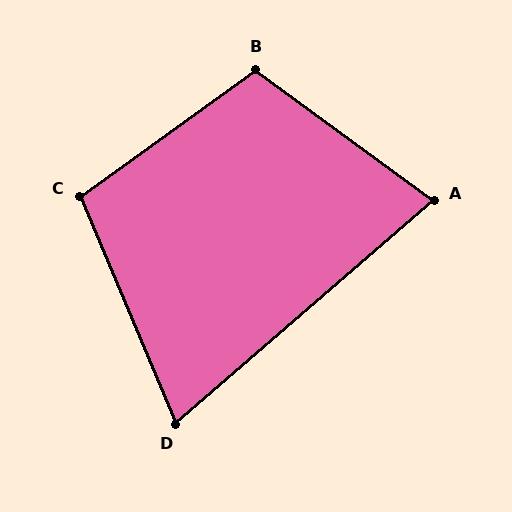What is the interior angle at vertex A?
Approximately 77 degrees (acute).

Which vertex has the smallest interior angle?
D, at approximately 72 degrees.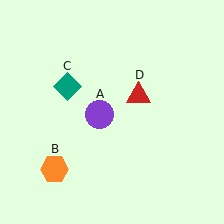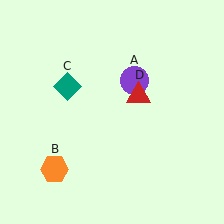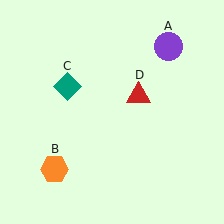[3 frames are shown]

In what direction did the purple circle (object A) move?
The purple circle (object A) moved up and to the right.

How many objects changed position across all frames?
1 object changed position: purple circle (object A).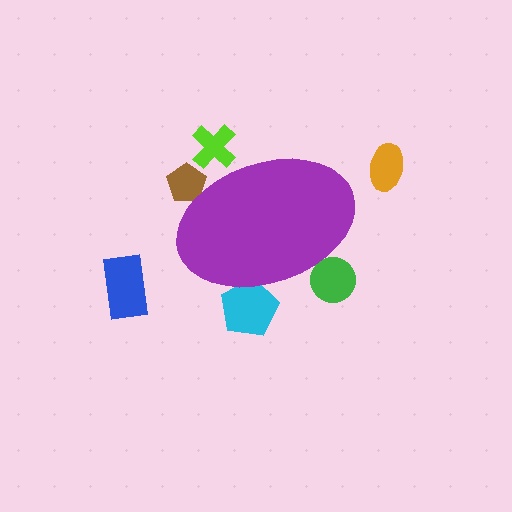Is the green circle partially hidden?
Yes, the green circle is partially hidden behind the purple ellipse.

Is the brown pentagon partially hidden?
Yes, the brown pentagon is partially hidden behind the purple ellipse.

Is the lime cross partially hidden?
Yes, the lime cross is partially hidden behind the purple ellipse.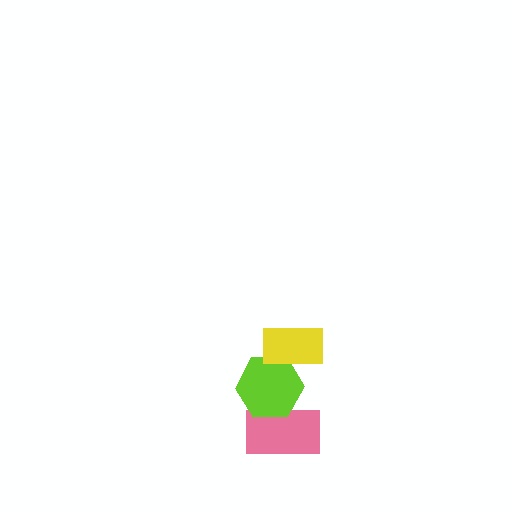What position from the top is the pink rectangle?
The pink rectangle is 3rd from the top.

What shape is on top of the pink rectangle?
The lime hexagon is on top of the pink rectangle.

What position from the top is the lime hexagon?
The lime hexagon is 2nd from the top.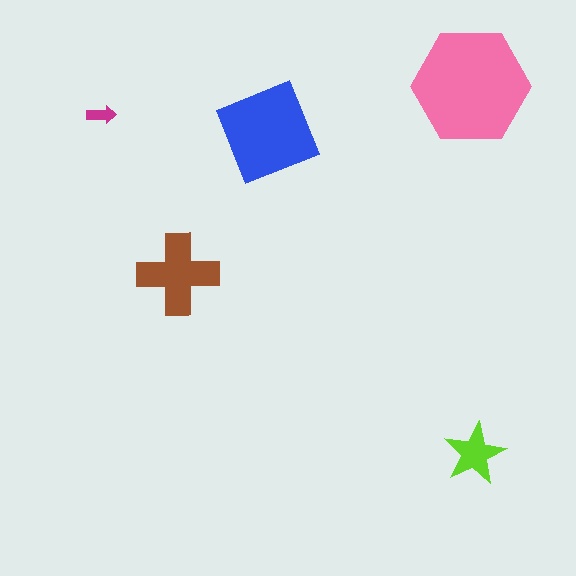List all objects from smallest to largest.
The magenta arrow, the lime star, the brown cross, the blue diamond, the pink hexagon.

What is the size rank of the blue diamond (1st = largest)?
2nd.